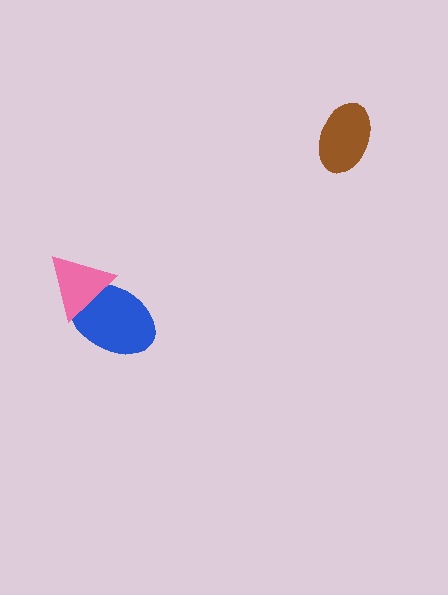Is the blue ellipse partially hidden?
Yes, it is partially covered by another shape.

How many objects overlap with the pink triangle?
1 object overlaps with the pink triangle.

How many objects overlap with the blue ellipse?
1 object overlaps with the blue ellipse.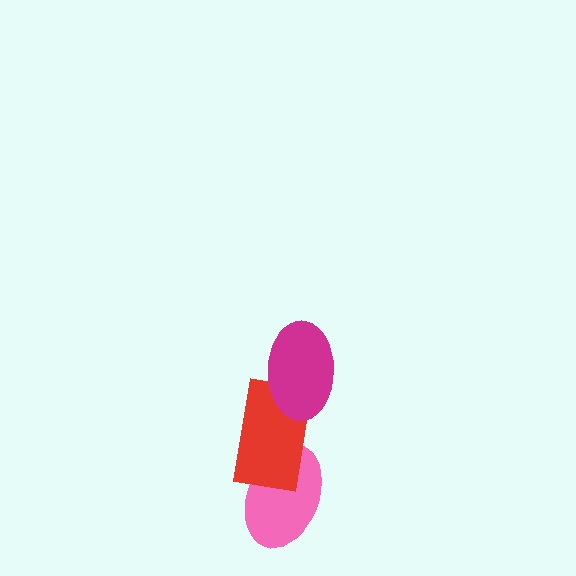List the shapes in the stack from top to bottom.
From top to bottom: the magenta ellipse, the red rectangle, the pink ellipse.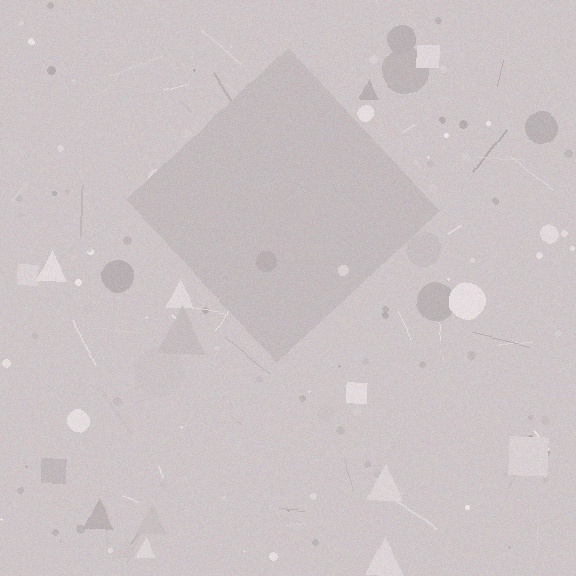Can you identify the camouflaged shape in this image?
The camouflaged shape is a diamond.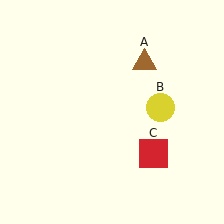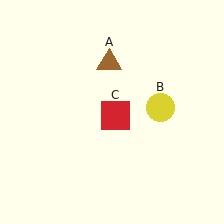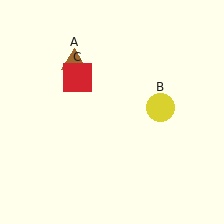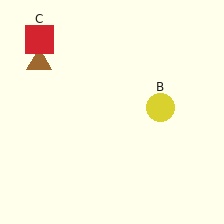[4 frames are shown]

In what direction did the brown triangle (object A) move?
The brown triangle (object A) moved left.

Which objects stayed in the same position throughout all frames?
Yellow circle (object B) remained stationary.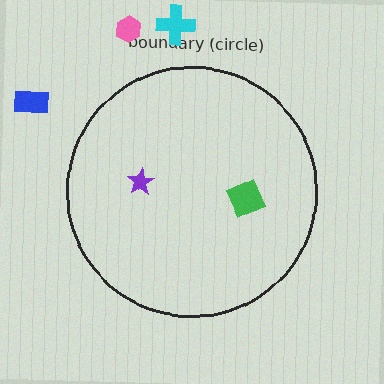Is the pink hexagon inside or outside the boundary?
Outside.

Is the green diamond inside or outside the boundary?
Inside.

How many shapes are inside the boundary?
2 inside, 3 outside.